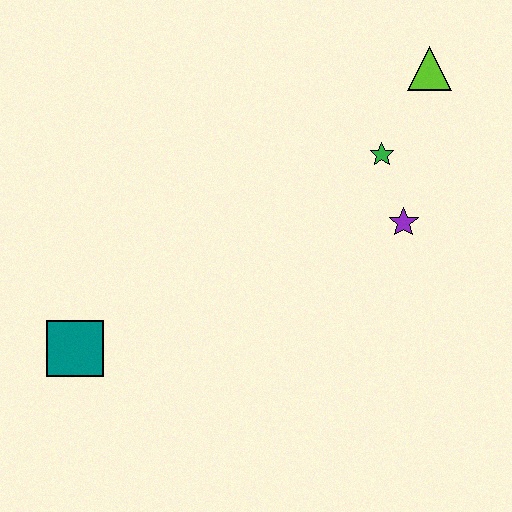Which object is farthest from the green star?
The teal square is farthest from the green star.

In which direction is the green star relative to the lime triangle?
The green star is below the lime triangle.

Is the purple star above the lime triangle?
No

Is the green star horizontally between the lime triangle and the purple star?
No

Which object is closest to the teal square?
The purple star is closest to the teal square.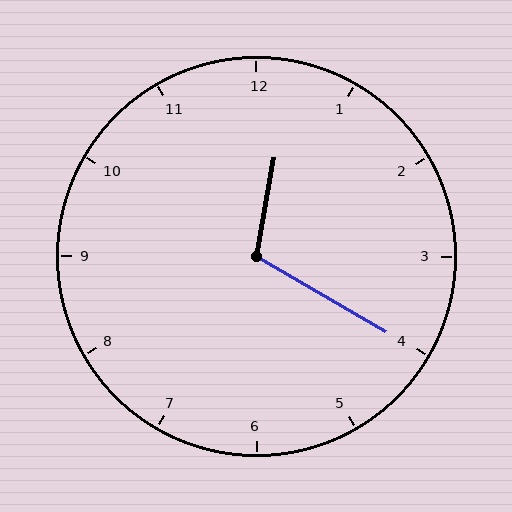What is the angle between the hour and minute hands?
Approximately 110 degrees.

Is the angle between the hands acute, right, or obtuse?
It is obtuse.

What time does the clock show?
12:20.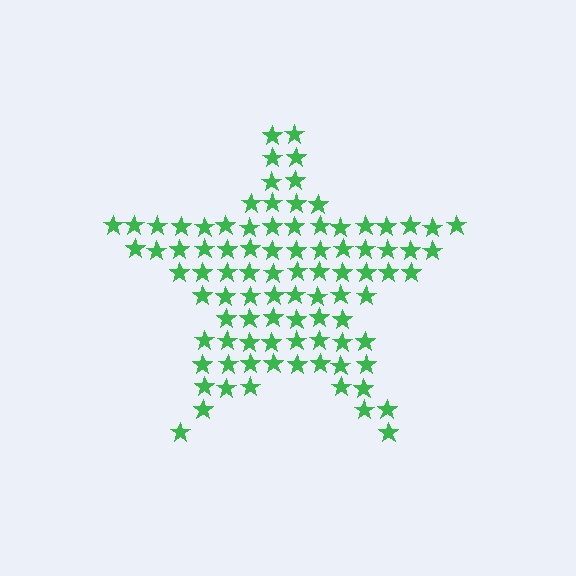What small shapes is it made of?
It is made of small stars.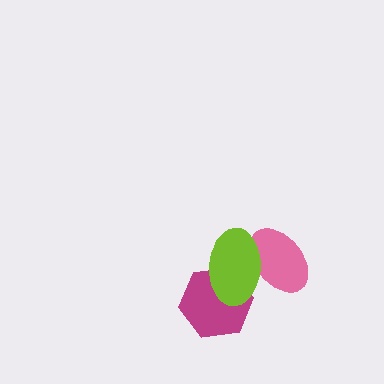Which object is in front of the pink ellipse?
The lime ellipse is in front of the pink ellipse.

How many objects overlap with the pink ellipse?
1 object overlaps with the pink ellipse.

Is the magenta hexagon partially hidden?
Yes, it is partially covered by another shape.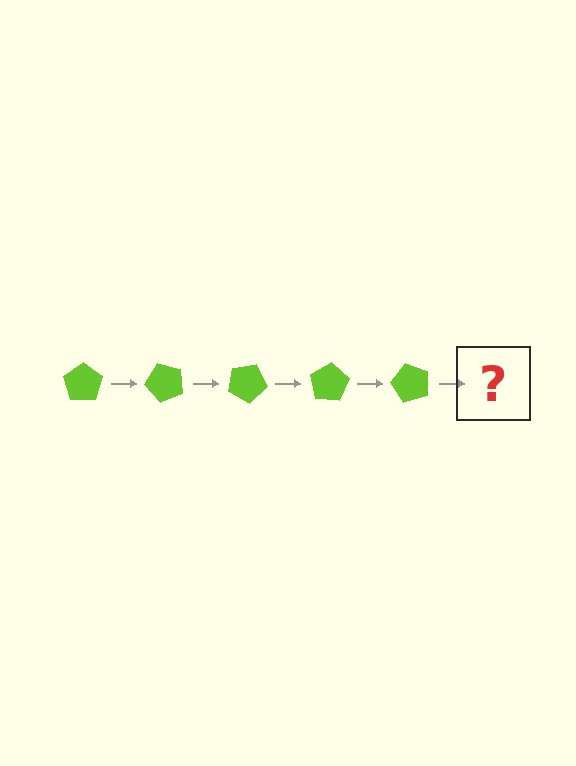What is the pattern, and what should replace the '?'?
The pattern is that the pentagon rotates 50 degrees each step. The '?' should be a lime pentagon rotated 250 degrees.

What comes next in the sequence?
The next element should be a lime pentagon rotated 250 degrees.